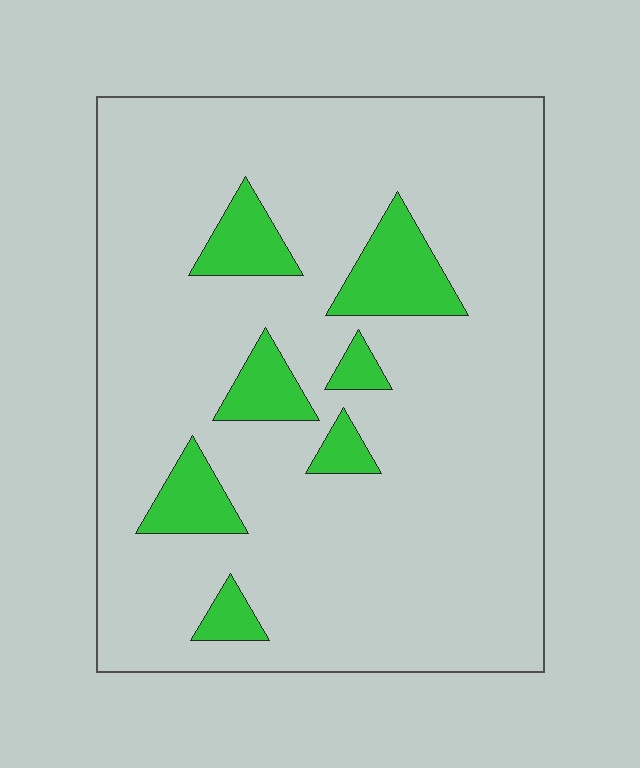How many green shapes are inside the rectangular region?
7.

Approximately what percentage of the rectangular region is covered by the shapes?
Approximately 15%.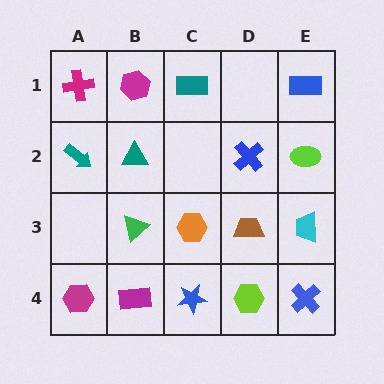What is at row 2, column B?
A teal triangle.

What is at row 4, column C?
A blue star.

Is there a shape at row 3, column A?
No, that cell is empty.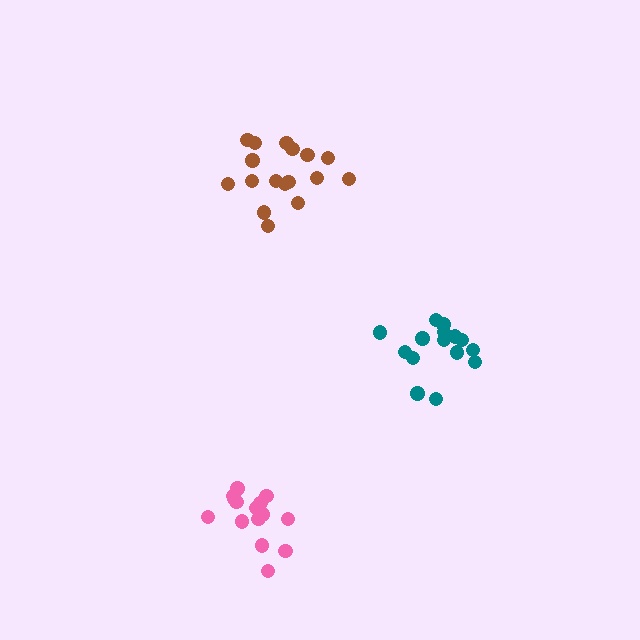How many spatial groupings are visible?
There are 3 spatial groupings.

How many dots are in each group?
Group 1: 15 dots, Group 2: 17 dots, Group 3: 15 dots (47 total).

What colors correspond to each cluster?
The clusters are colored: teal, brown, pink.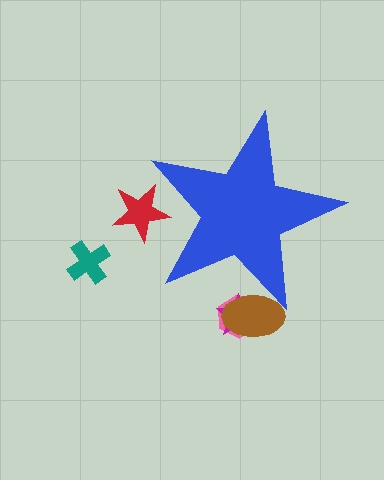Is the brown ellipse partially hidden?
Yes, the brown ellipse is partially hidden behind the blue star.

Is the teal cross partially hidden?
No, the teal cross is fully visible.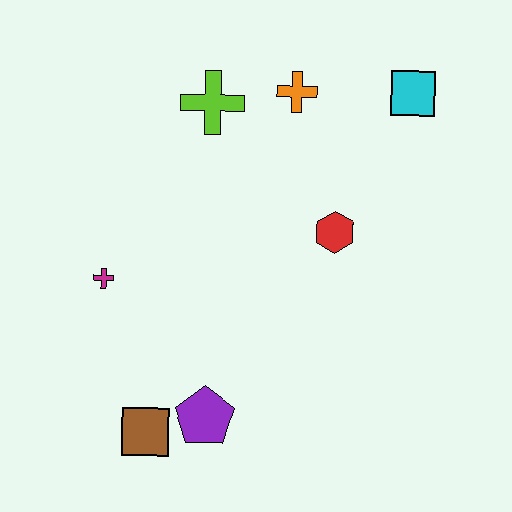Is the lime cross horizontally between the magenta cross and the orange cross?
Yes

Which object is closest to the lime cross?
The orange cross is closest to the lime cross.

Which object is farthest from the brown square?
The cyan square is farthest from the brown square.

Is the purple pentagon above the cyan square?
No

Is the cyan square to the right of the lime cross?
Yes